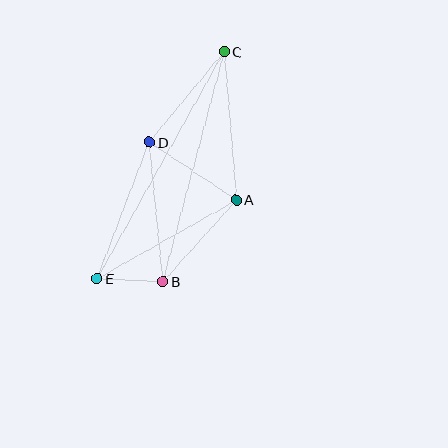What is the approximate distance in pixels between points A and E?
The distance between A and E is approximately 160 pixels.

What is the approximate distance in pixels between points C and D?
The distance between C and D is approximately 118 pixels.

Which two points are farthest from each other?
Points C and E are farthest from each other.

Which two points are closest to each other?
Points B and E are closest to each other.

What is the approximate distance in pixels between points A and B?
The distance between A and B is approximately 110 pixels.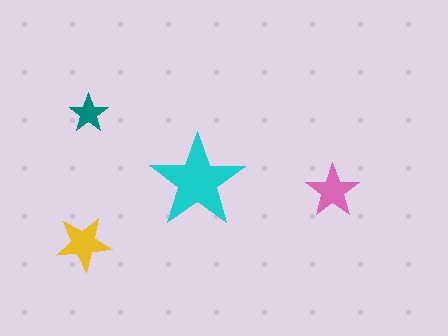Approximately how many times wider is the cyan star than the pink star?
About 2 times wider.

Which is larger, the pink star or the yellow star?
The yellow one.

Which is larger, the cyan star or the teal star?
The cyan one.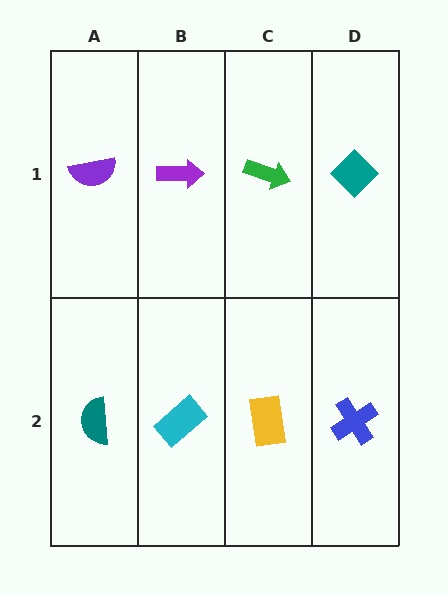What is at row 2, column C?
A yellow rectangle.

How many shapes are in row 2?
4 shapes.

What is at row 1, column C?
A green arrow.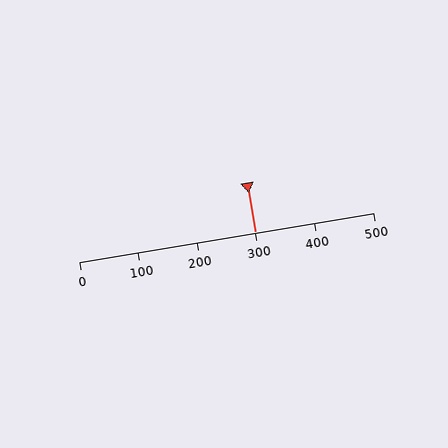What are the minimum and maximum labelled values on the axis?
The axis runs from 0 to 500.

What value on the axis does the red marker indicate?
The marker indicates approximately 300.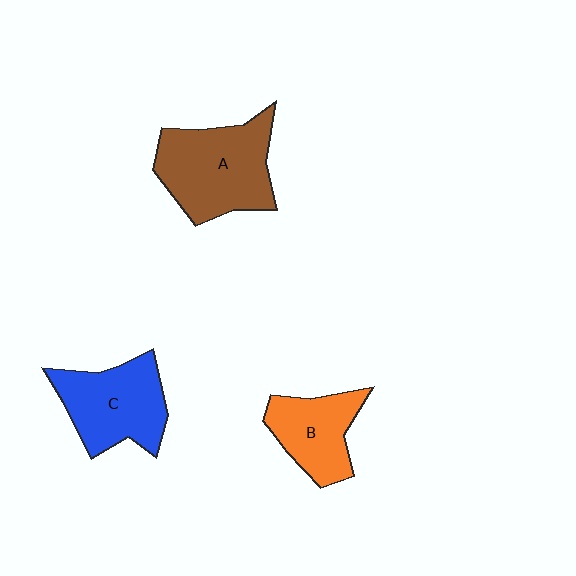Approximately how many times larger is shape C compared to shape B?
Approximately 1.3 times.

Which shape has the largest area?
Shape A (brown).